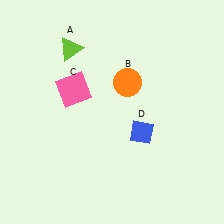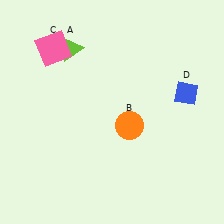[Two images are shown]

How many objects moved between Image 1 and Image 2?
3 objects moved between the two images.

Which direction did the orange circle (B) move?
The orange circle (B) moved down.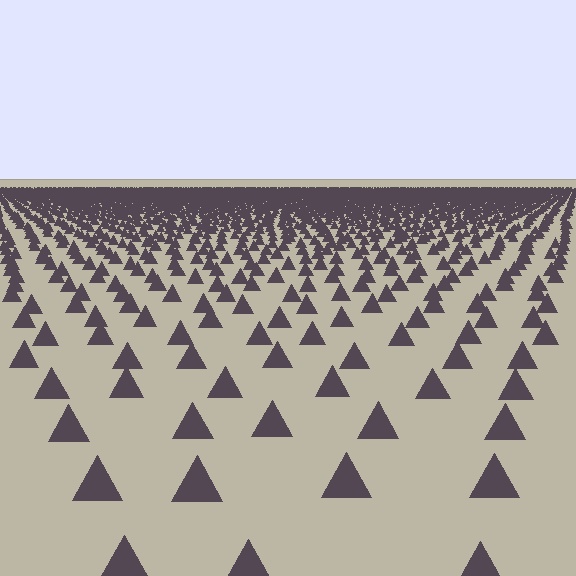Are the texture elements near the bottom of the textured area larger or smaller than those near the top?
Larger. Near the bottom, elements are closer to the viewer and appear at a bigger on-screen size.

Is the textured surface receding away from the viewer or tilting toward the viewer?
The surface is receding away from the viewer. Texture elements get smaller and denser toward the top.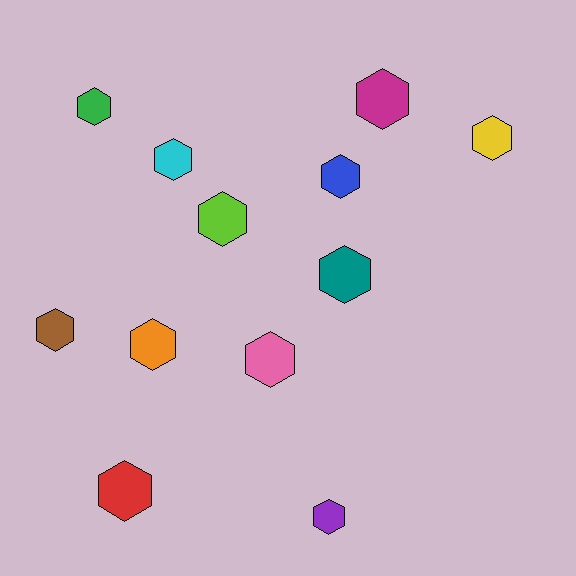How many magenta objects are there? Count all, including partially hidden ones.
There is 1 magenta object.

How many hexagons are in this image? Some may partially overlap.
There are 12 hexagons.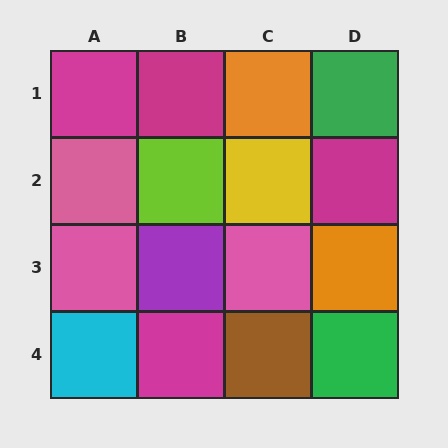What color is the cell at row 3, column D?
Orange.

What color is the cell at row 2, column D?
Magenta.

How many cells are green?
2 cells are green.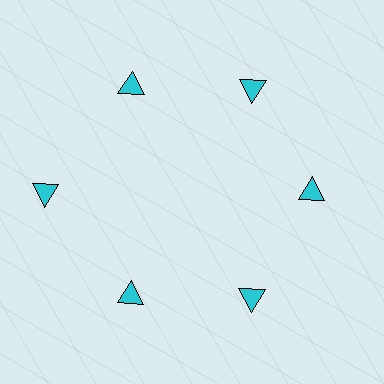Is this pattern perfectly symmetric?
No. The 6 cyan triangles are arranged in a ring, but one element near the 9 o'clock position is pushed outward from the center, breaking the 6-fold rotational symmetry.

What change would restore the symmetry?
The symmetry would be restored by moving it inward, back onto the ring so that all 6 triangles sit at equal angles and equal distance from the center.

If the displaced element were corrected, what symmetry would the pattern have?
It would have 6-fold rotational symmetry — the pattern would map onto itself every 60 degrees.